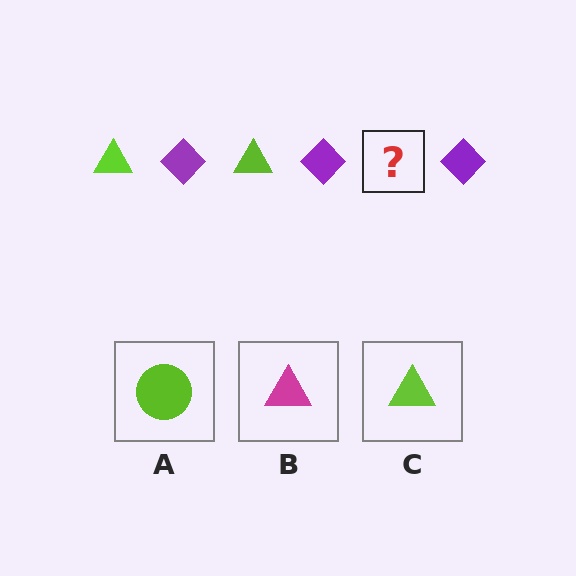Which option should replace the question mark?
Option C.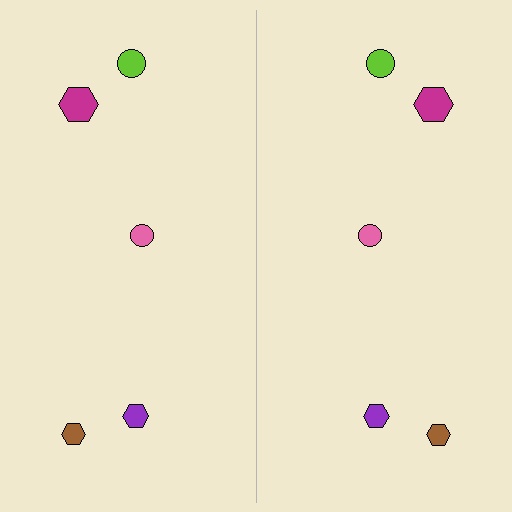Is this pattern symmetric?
Yes, this pattern has bilateral (reflection) symmetry.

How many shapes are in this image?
There are 10 shapes in this image.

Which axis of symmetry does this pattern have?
The pattern has a vertical axis of symmetry running through the center of the image.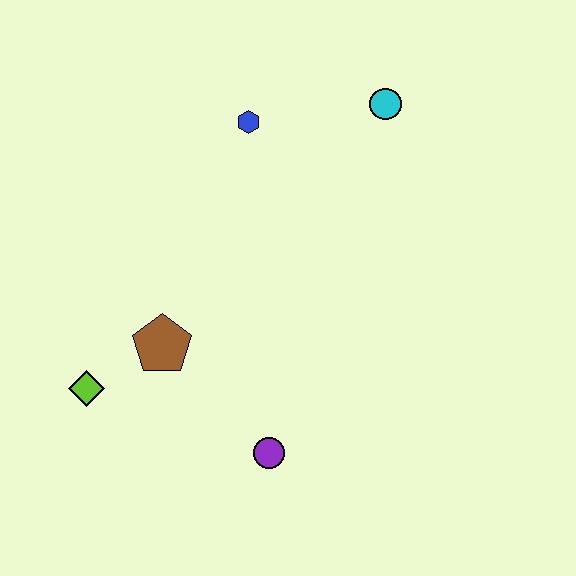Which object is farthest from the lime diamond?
The cyan circle is farthest from the lime diamond.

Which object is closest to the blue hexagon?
The cyan circle is closest to the blue hexagon.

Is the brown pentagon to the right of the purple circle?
No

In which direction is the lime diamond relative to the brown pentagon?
The lime diamond is to the left of the brown pentagon.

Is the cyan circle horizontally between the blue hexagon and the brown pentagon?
No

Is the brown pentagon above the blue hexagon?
No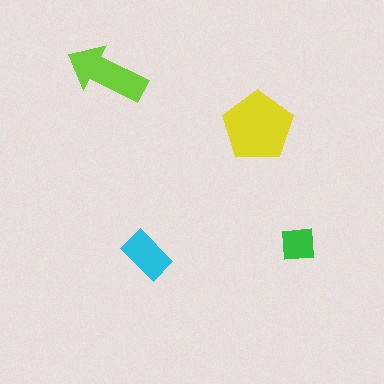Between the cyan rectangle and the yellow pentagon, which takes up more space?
The yellow pentagon.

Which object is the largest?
The yellow pentagon.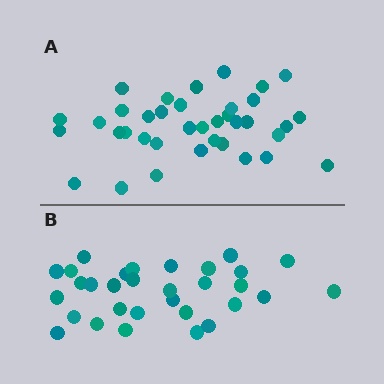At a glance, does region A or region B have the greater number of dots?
Region A (the top region) has more dots.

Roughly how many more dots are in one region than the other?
Region A has about 6 more dots than region B.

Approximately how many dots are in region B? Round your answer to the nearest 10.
About 30 dots. (The exact count is 31, which rounds to 30.)